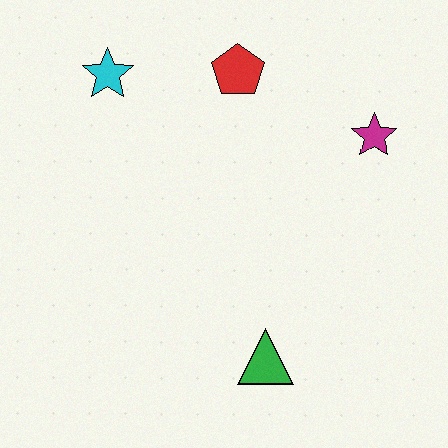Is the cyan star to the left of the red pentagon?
Yes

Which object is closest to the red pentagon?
The cyan star is closest to the red pentagon.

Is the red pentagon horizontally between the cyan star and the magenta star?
Yes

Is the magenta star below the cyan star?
Yes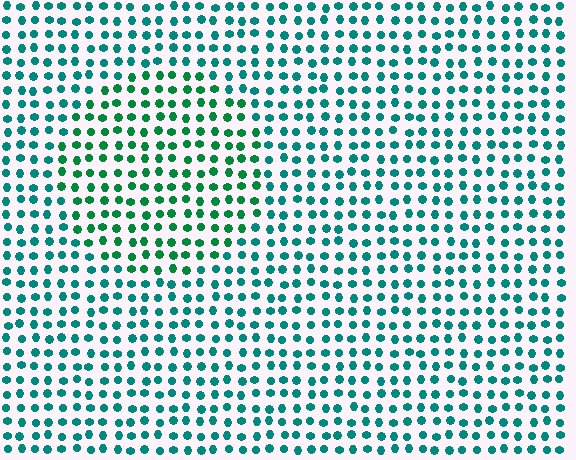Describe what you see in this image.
The image is filled with small teal elements in a uniform arrangement. A circle-shaped region is visible where the elements are tinted to a slightly different hue, forming a subtle color boundary.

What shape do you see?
I see a circle.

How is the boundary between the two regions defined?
The boundary is defined purely by a slight shift in hue (about 29 degrees). Spacing, size, and orientation are identical on both sides.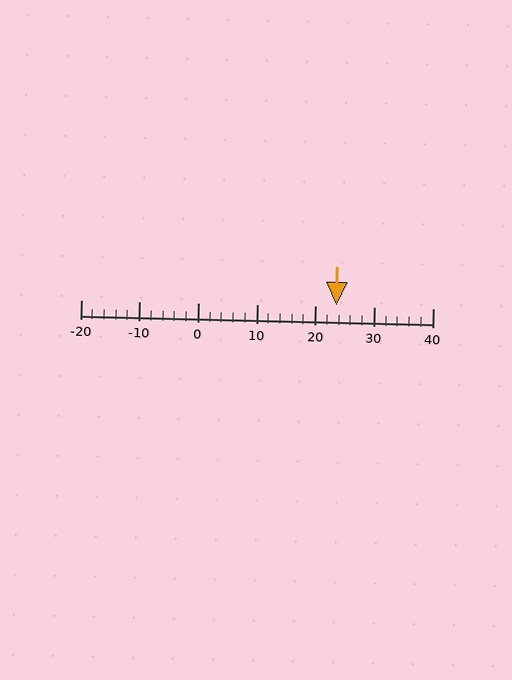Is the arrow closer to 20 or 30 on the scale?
The arrow is closer to 20.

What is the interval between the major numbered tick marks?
The major tick marks are spaced 10 units apart.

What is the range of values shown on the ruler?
The ruler shows values from -20 to 40.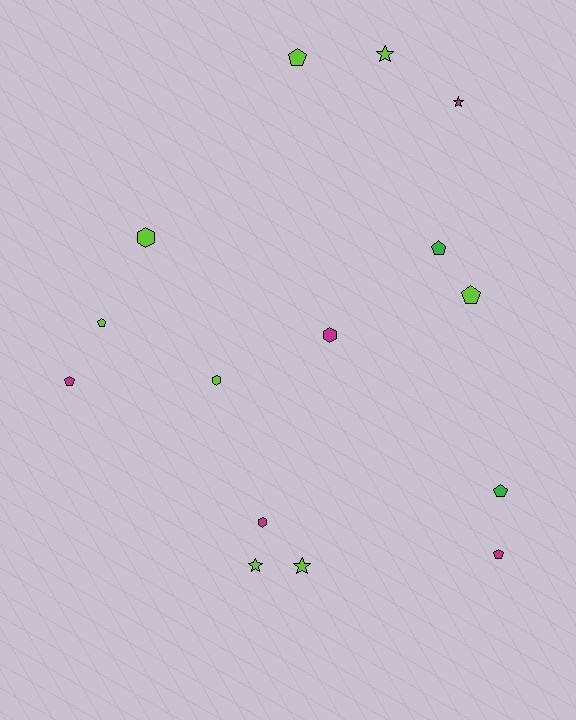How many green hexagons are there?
There are no green hexagons.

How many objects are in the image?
There are 15 objects.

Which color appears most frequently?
Lime, with 8 objects.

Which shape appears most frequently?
Pentagon, with 7 objects.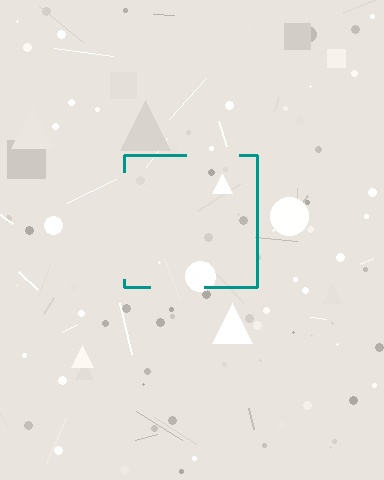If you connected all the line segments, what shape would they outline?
They would outline a square.